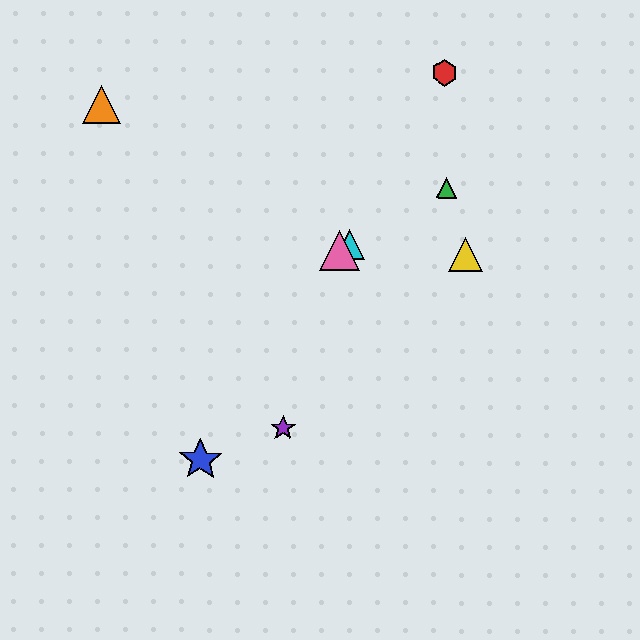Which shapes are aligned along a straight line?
The green triangle, the cyan triangle, the pink triangle are aligned along a straight line.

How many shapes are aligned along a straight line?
3 shapes (the green triangle, the cyan triangle, the pink triangle) are aligned along a straight line.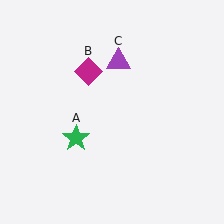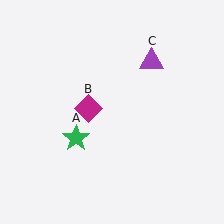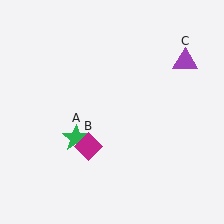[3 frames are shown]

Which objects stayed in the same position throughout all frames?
Green star (object A) remained stationary.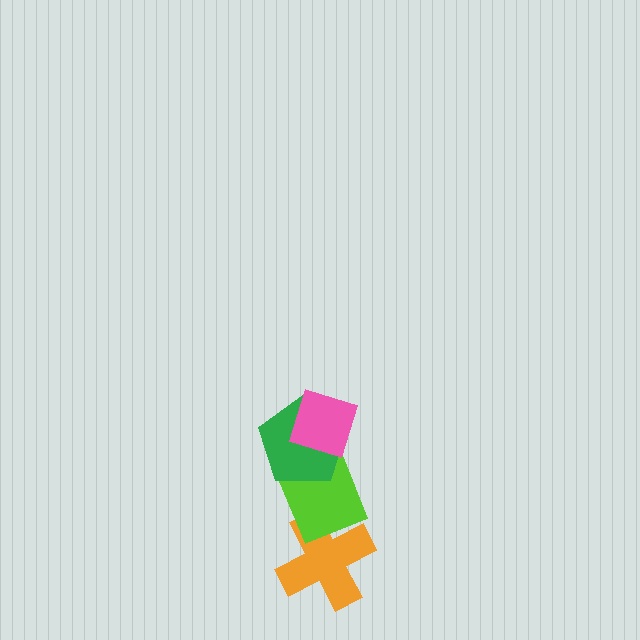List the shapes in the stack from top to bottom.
From top to bottom: the pink diamond, the green pentagon, the lime diamond, the orange cross.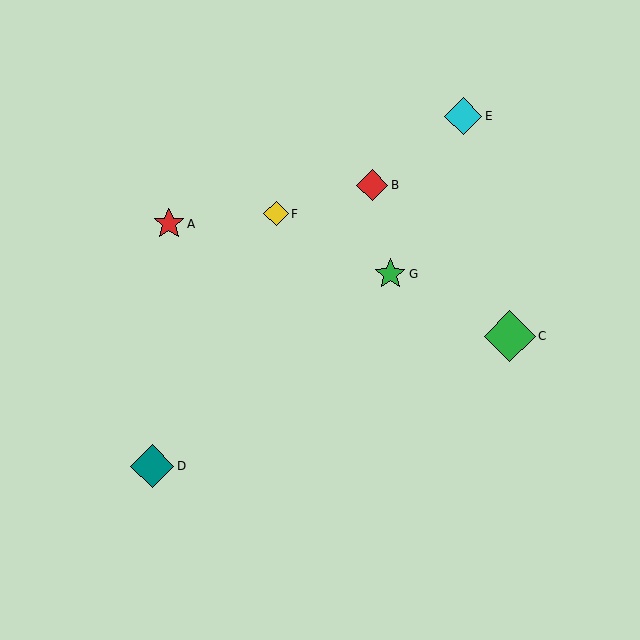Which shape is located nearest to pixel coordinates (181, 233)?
The red star (labeled A) at (169, 224) is nearest to that location.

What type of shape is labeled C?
Shape C is a green diamond.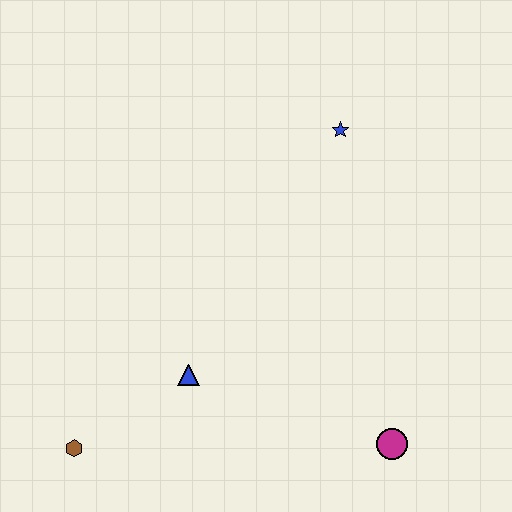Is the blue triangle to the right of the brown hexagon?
Yes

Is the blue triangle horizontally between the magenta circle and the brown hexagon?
Yes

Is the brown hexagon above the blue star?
No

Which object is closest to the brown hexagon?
The blue triangle is closest to the brown hexagon.